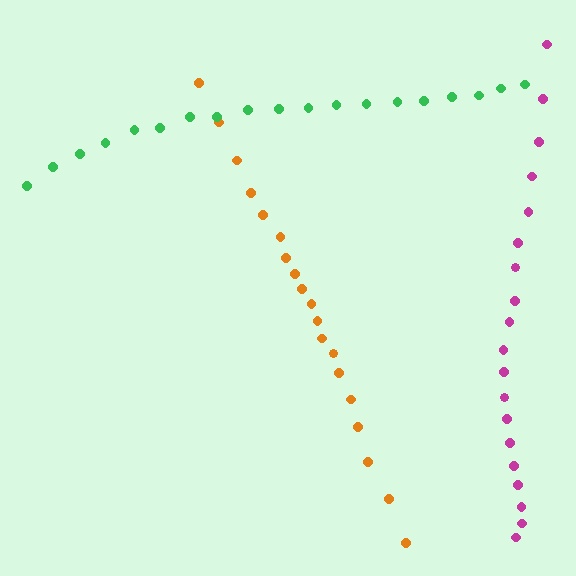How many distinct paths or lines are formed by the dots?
There are 3 distinct paths.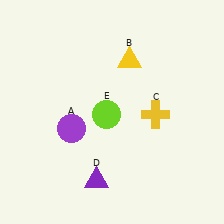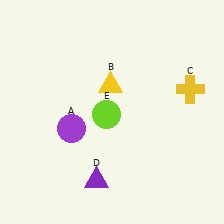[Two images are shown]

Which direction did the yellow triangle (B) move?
The yellow triangle (B) moved down.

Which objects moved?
The objects that moved are: the yellow triangle (B), the yellow cross (C).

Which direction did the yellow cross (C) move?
The yellow cross (C) moved right.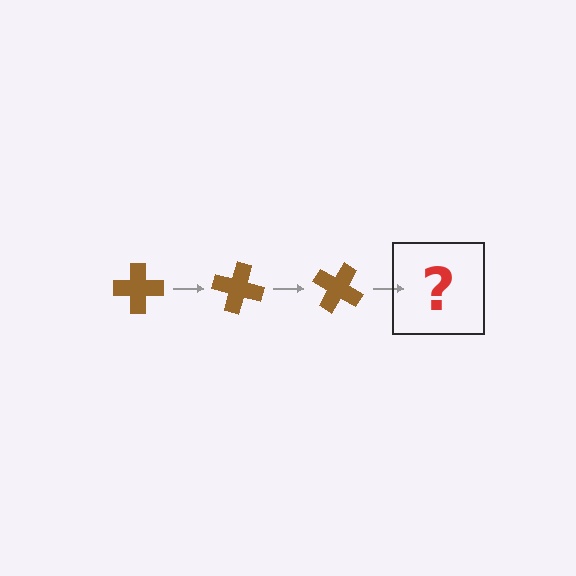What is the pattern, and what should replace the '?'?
The pattern is that the cross rotates 15 degrees each step. The '?' should be a brown cross rotated 45 degrees.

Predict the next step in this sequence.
The next step is a brown cross rotated 45 degrees.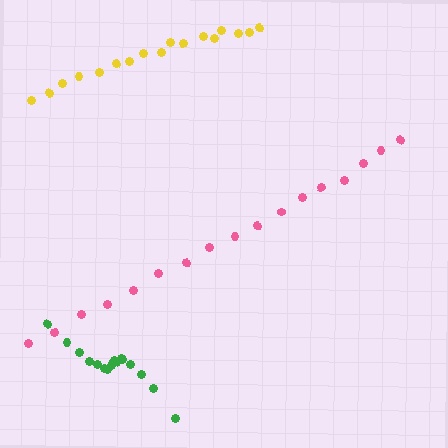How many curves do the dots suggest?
There are 3 distinct paths.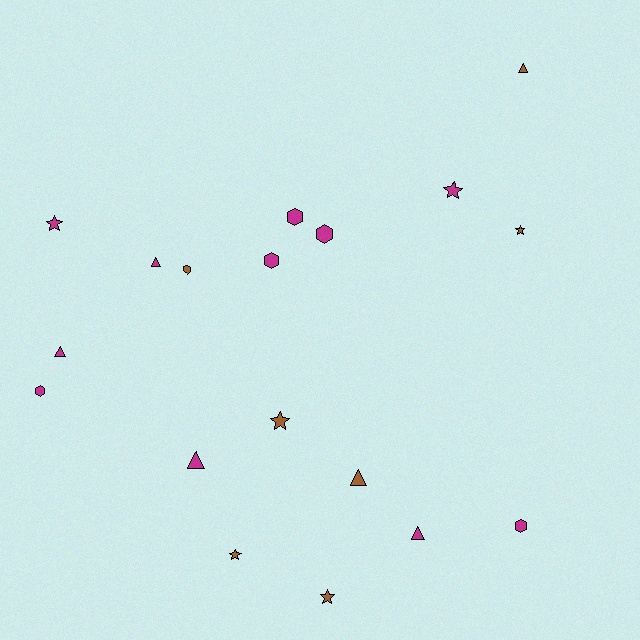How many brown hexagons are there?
There is 1 brown hexagon.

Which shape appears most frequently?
Star, with 6 objects.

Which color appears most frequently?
Magenta, with 11 objects.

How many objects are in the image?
There are 18 objects.